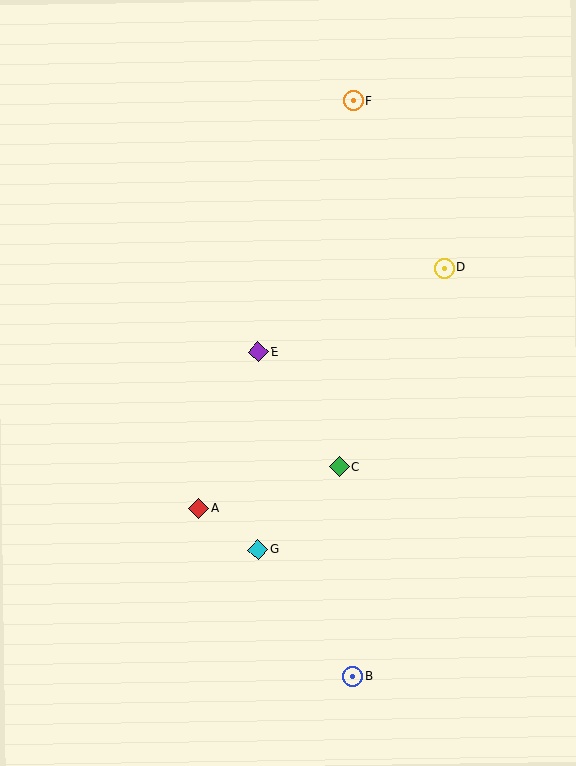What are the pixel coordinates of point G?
Point G is at (258, 550).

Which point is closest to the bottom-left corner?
Point A is closest to the bottom-left corner.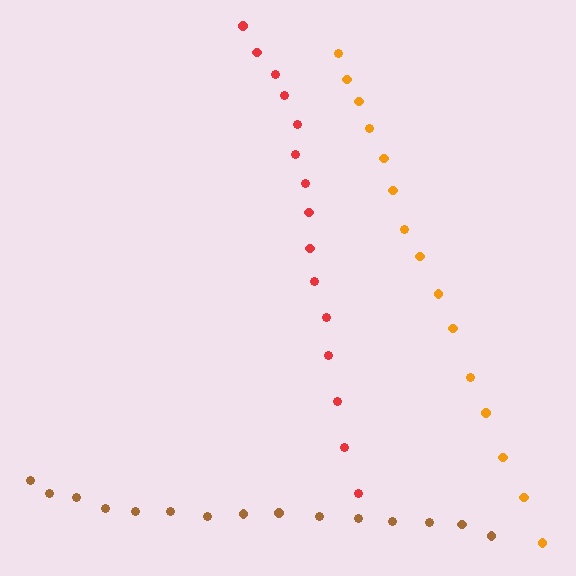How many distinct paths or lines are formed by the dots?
There are 3 distinct paths.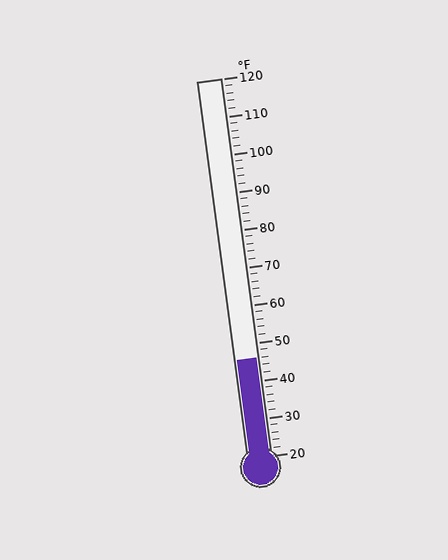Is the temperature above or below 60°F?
The temperature is below 60°F.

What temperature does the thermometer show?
The thermometer shows approximately 46°F.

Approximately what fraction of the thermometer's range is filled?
The thermometer is filled to approximately 25% of its range.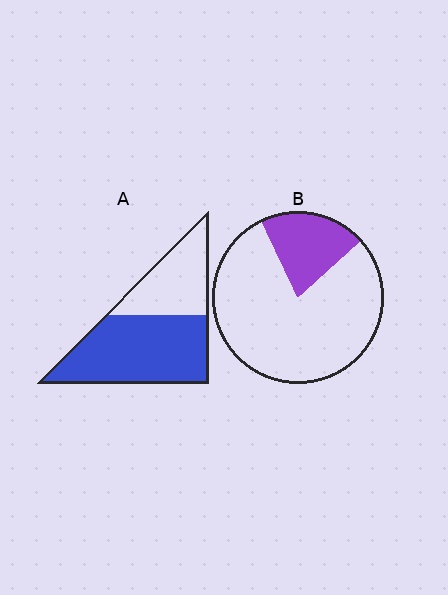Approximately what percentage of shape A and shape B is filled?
A is approximately 65% and B is approximately 20%.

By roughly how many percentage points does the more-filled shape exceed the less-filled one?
By roughly 45 percentage points (A over B).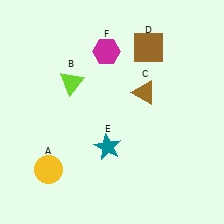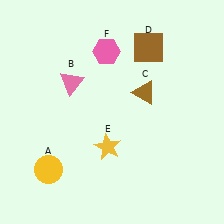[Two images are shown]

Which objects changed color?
B changed from lime to pink. E changed from teal to yellow. F changed from magenta to pink.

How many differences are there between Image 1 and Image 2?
There are 3 differences between the two images.